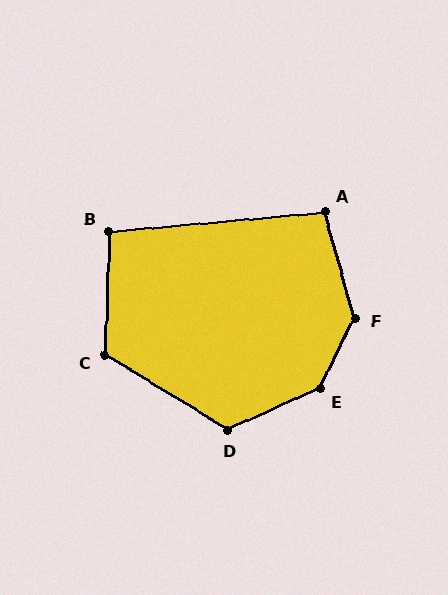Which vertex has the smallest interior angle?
B, at approximately 97 degrees.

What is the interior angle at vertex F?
Approximately 138 degrees (obtuse).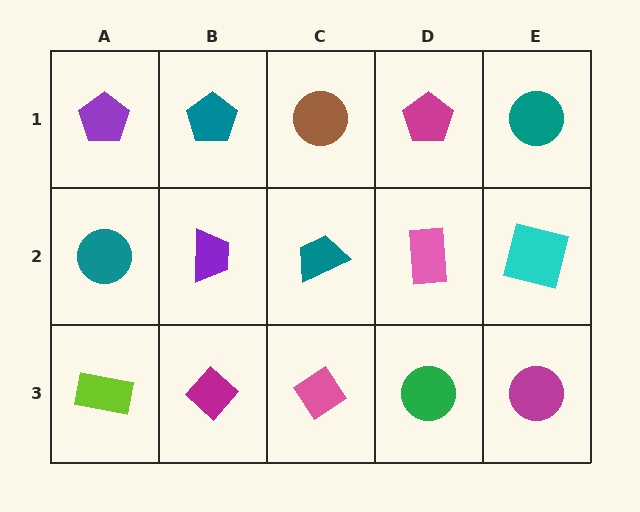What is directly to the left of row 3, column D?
A pink diamond.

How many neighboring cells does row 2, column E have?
3.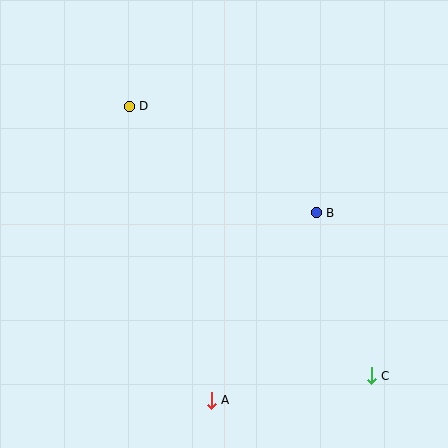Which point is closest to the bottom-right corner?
Point C is closest to the bottom-right corner.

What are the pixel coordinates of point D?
Point D is at (129, 106).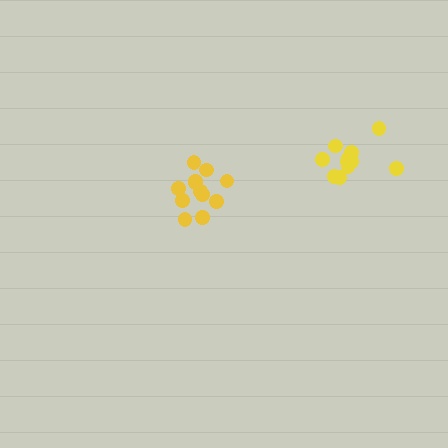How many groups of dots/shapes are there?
There are 2 groups.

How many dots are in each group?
Group 1: 12 dots, Group 2: 11 dots (23 total).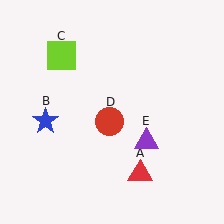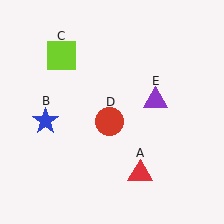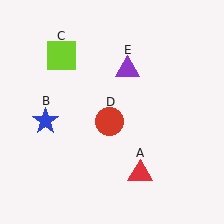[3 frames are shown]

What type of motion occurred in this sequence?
The purple triangle (object E) rotated counterclockwise around the center of the scene.